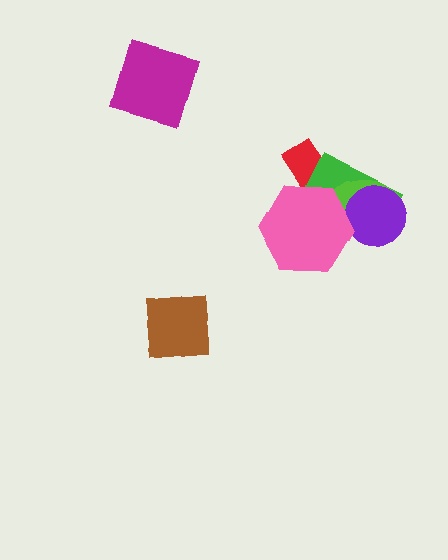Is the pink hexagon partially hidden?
No, no other shape covers it.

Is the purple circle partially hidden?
Yes, it is partially covered by another shape.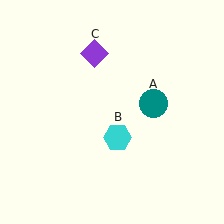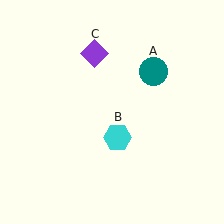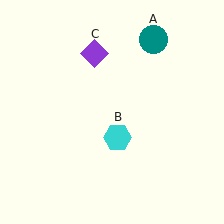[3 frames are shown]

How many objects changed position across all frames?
1 object changed position: teal circle (object A).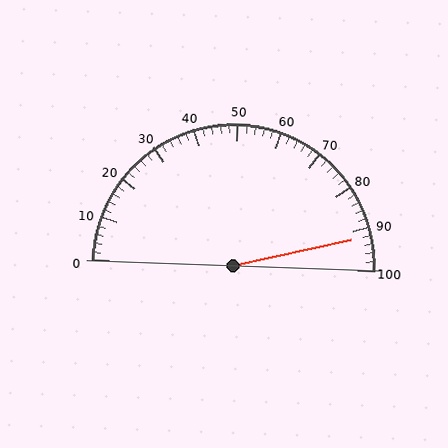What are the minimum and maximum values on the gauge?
The gauge ranges from 0 to 100.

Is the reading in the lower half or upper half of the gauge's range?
The reading is in the upper half of the range (0 to 100).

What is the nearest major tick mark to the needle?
The nearest major tick mark is 90.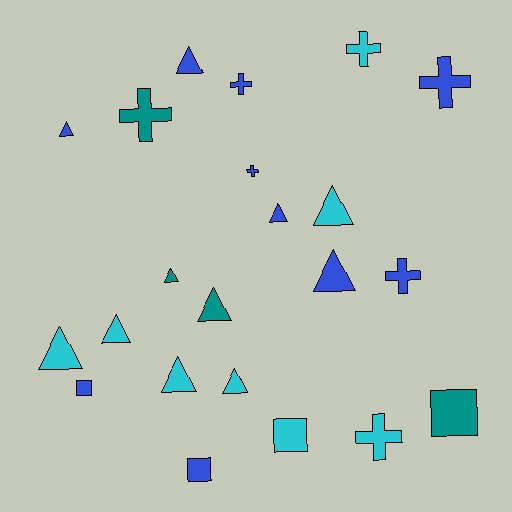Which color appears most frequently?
Blue, with 10 objects.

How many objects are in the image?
There are 22 objects.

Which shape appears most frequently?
Triangle, with 11 objects.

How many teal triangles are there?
There are 2 teal triangles.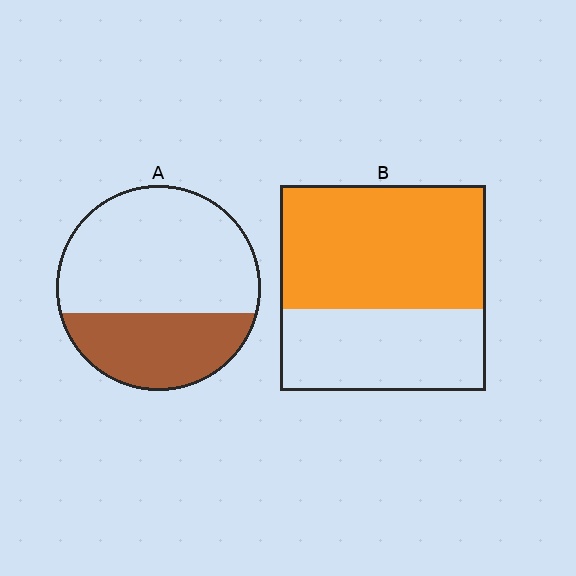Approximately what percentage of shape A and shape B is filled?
A is approximately 35% and B is approximately 60%.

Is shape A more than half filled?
No.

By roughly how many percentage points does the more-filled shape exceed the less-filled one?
By roughly 25 percentage points (B over A).